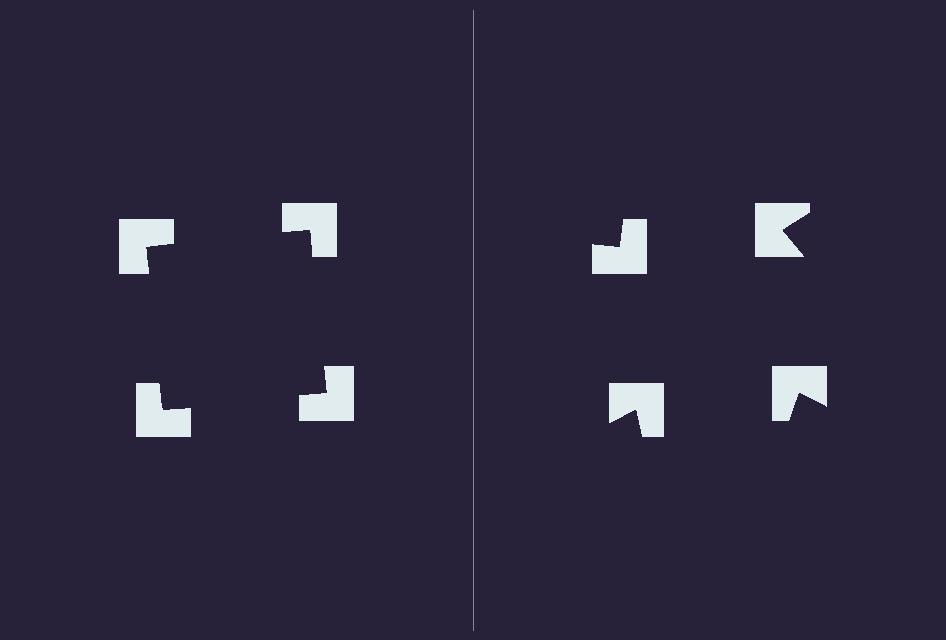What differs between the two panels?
The notched squares are positioned identically on both sides; only the wedge orientations differ. On the left they align to a square; on the right they are misaligned.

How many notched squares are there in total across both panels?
8 — 4 on each side.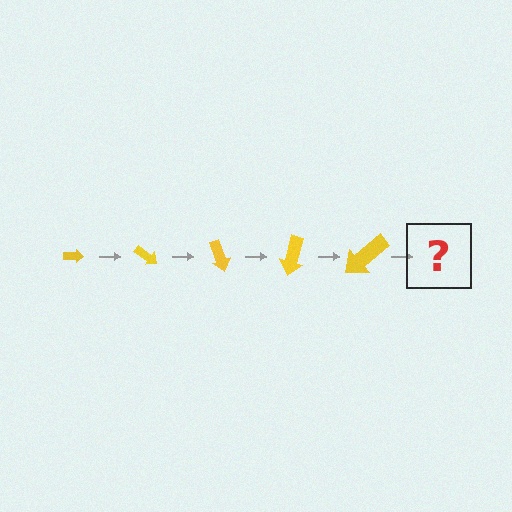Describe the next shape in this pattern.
It should be an arrow, larger than the previous one and rotated 175 degrees from the start.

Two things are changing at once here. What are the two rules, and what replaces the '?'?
The two rules are that the arrow grows larger each step and it rotates 35 degrees each step. The '?' should be an arrow, larger than the previous one and rotated 175 degrees from the start.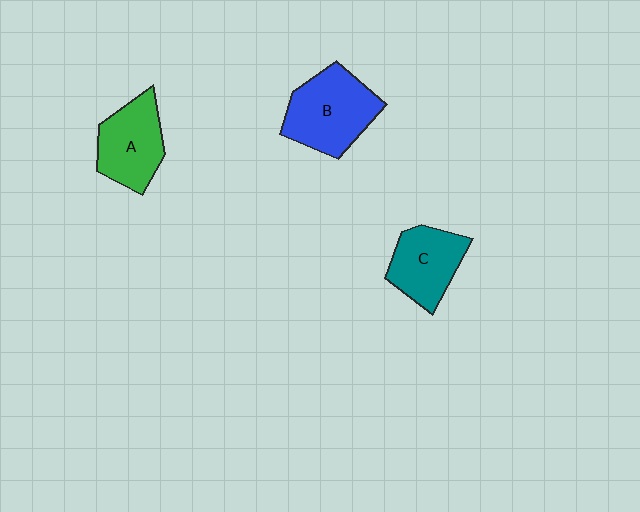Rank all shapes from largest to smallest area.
From largest to smallest: B (blue), A (green), C (teal).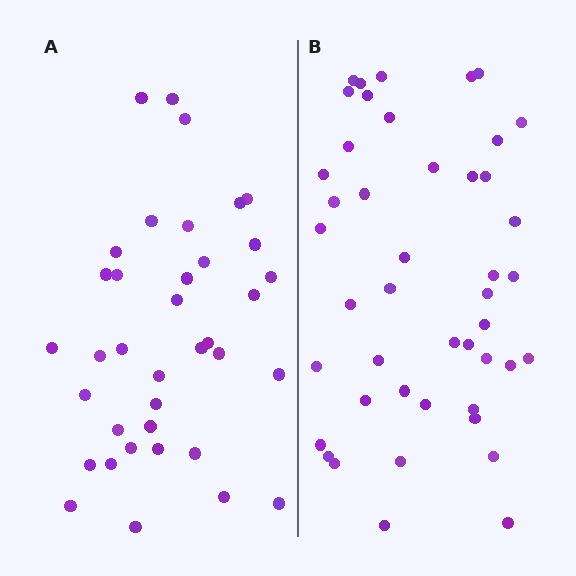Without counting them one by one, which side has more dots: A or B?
Region B (the right region) has more dots.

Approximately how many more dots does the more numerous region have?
Region B has roughly 8 or so more dots than region A.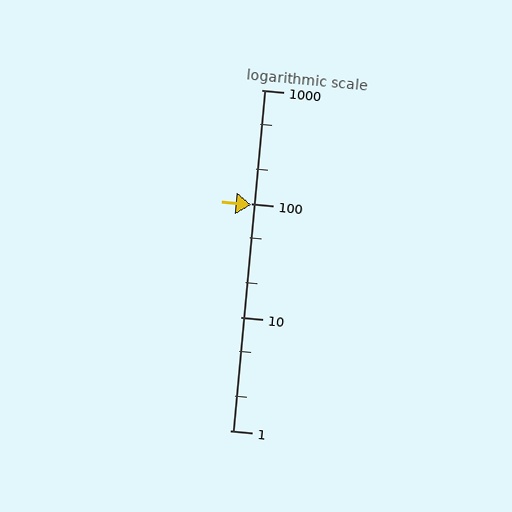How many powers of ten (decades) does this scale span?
The scale spans 3 decades, from 1 to 1000.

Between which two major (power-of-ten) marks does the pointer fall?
The pointer is between 10 and 100.